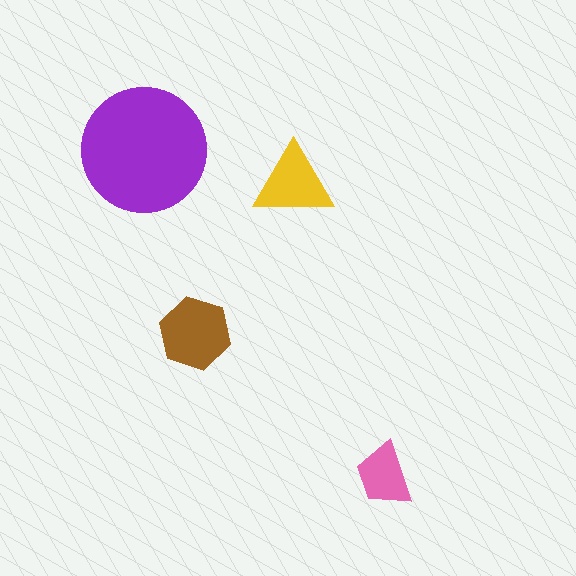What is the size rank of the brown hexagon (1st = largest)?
2nd.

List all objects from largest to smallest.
The purple circle, the brown hexagon, the yellow triangle, the pink trapezoid.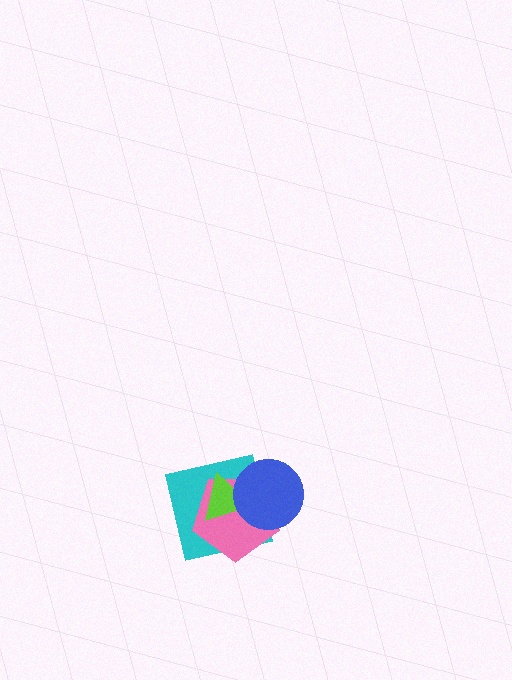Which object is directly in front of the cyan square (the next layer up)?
The pink pentagon is directly in front of the cyan square.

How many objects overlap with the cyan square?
3 objects overlap with the cyan square.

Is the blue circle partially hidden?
No, no other shape covers it.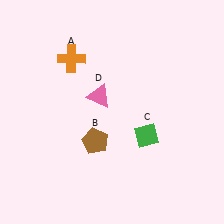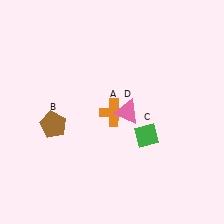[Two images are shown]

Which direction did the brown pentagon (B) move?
The brown pentagon (B) moved left.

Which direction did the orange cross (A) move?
The orange cross (A) moved down.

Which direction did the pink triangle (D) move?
The pink triangle (D) moved right.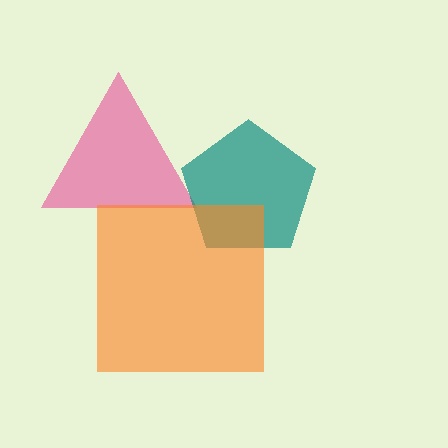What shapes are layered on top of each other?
The layered shapes are: a pink triangle, a teal pentagon, an orange square.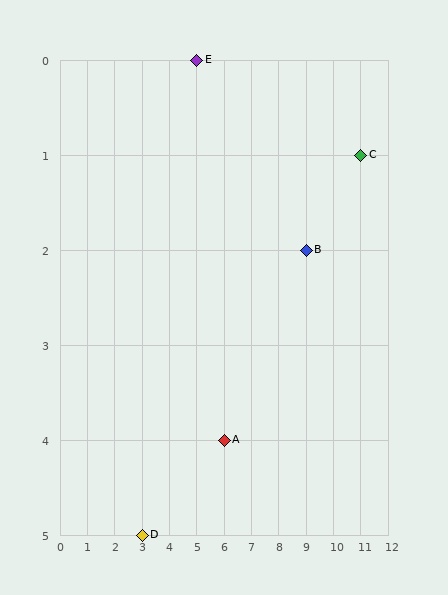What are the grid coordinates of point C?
Point C is at grid coordinates (11, 1).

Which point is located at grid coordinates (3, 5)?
Point D is at (3, 5).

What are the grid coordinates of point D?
Point D is at grid coordinates (3, 5).